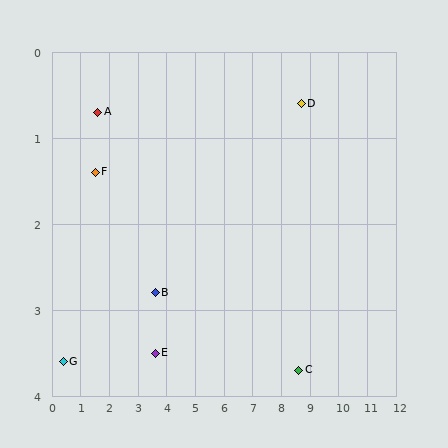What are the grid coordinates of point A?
Point A is at approximately (1.6, 0.7).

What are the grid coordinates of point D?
Point D is at approximately (8.7, 0.6).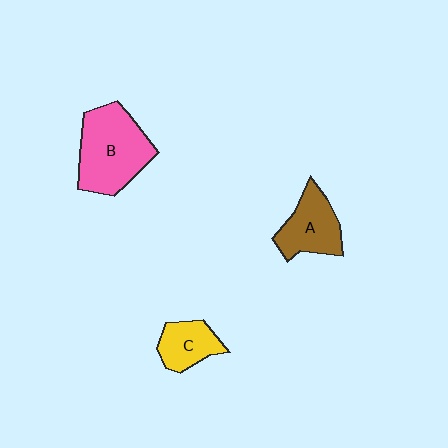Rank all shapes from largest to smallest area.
From largest to smallest: B (pink), A (brown), C (yellow).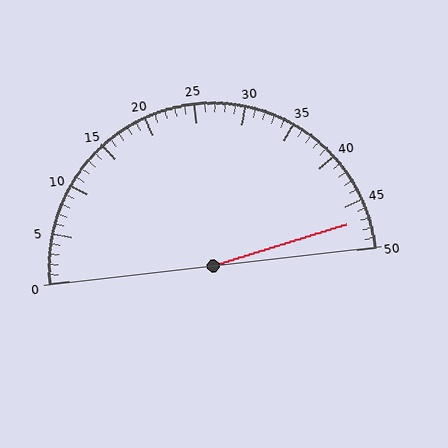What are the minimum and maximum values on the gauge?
The gauge ranges from 0 to 50.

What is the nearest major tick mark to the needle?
The nearest major tick mark is 45.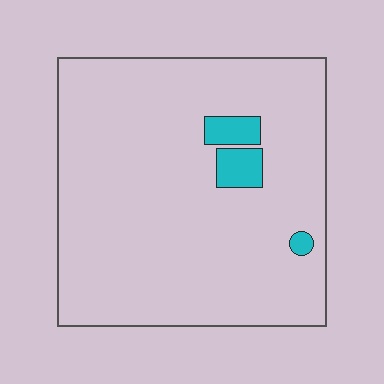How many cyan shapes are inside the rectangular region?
3.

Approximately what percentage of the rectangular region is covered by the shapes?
Approximately 5%.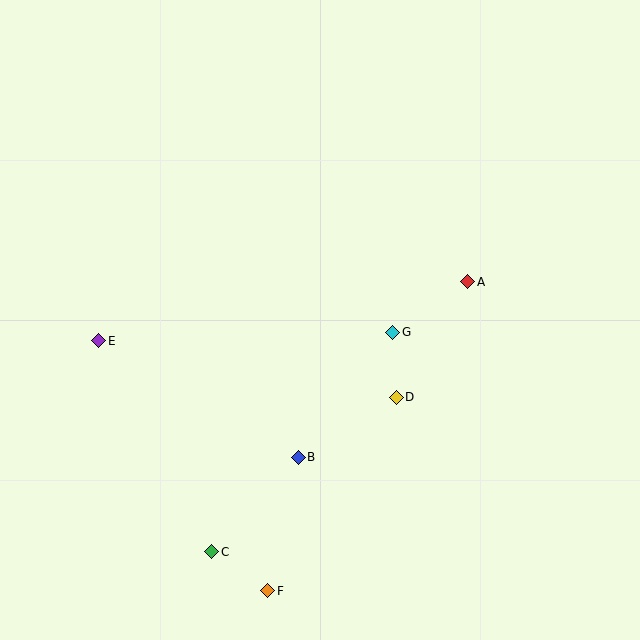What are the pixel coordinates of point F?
Point F is at (268, 591).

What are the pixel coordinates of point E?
Point E is at (99, 341).